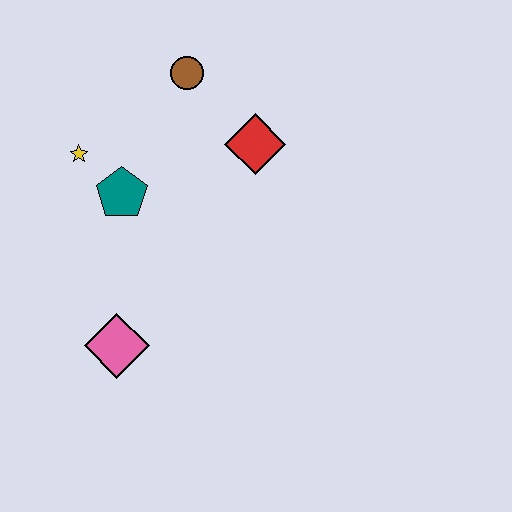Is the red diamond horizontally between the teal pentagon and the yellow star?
No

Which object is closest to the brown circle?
The red diamond is closest to the brown circle.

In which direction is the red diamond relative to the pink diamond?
The red diamond is above the pink diamond.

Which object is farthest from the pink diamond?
The brown circle is farthest from the pink diamond.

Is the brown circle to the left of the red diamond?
Yes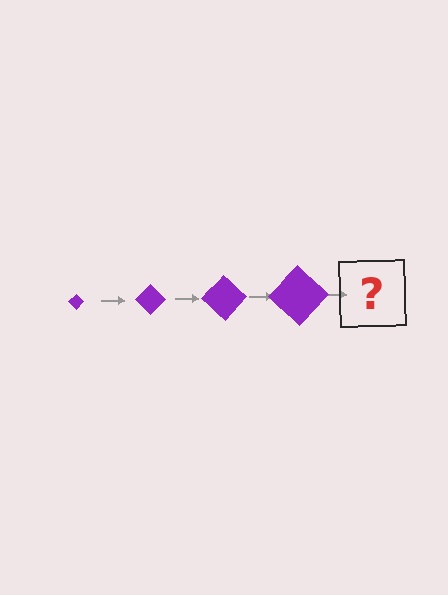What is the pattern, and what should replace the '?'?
The pattern is that the diamond gets progressively larger each step. The '?' should be a purple diamond, larger than the previous one.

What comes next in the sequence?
The next element should be a purple diamond, larger than the previous one.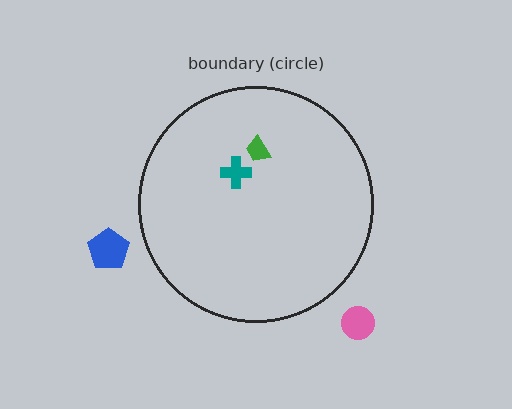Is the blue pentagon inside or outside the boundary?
Outside.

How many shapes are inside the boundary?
2 inside, 2 outside.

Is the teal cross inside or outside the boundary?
Inside.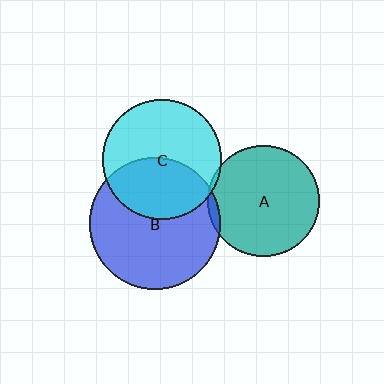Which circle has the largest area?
Circle B (blue).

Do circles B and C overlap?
Yes.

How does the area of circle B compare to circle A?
Approximately 1.4 times.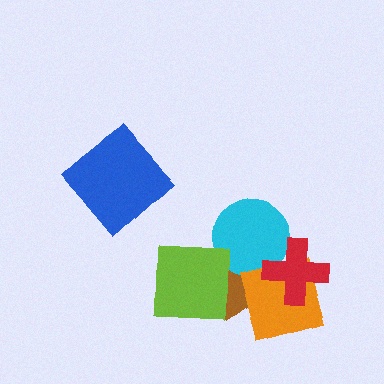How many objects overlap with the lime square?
1 object overlaps with the lime square.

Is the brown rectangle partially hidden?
Yes, it is partially covered by another shape.